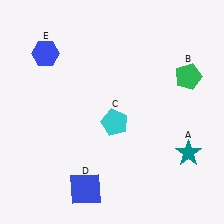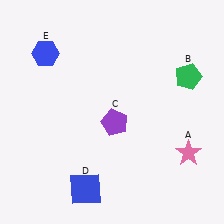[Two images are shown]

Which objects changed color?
A changed from teal to pink. C changed from cyan to purple.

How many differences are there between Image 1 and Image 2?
There are 2 differences between the two images.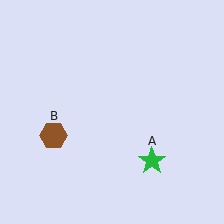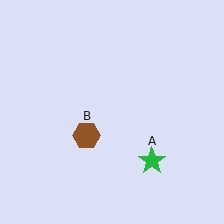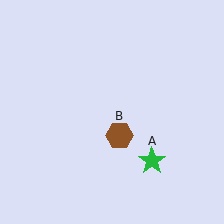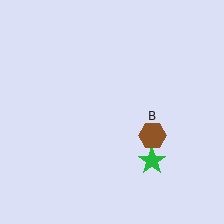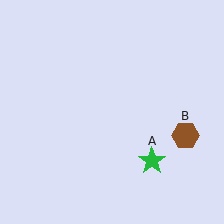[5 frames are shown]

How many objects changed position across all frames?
1 object changed position: brown hexagon (object B).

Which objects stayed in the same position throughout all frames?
Green star (object A) remained stationary.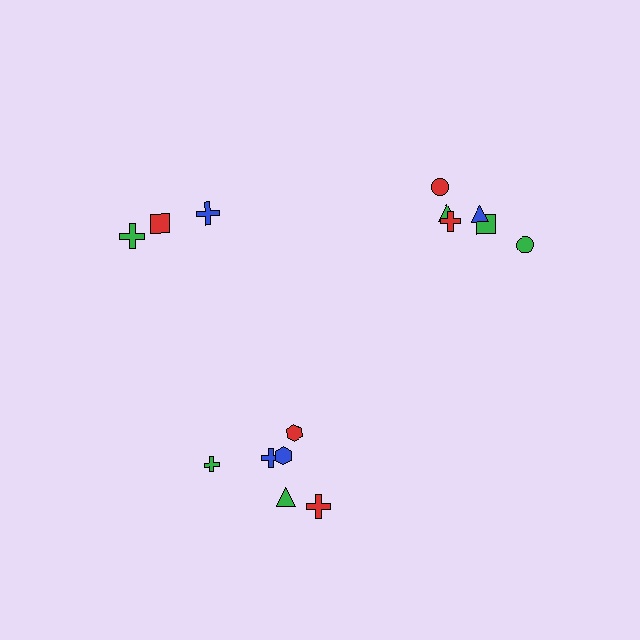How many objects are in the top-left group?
There are 3 objects.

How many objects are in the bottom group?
There are 6 objects.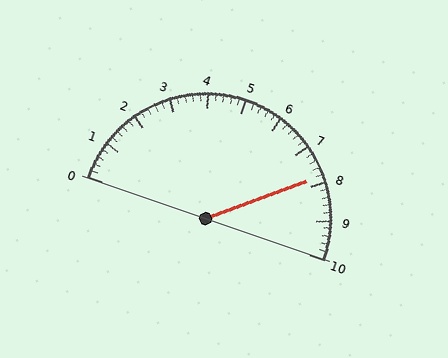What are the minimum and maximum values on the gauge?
The gauge ranges from 0 to 10.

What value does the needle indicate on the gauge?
The needle indicates approximately 7.8.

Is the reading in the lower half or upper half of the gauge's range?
The reading is in the upper half of the range (0 to 10).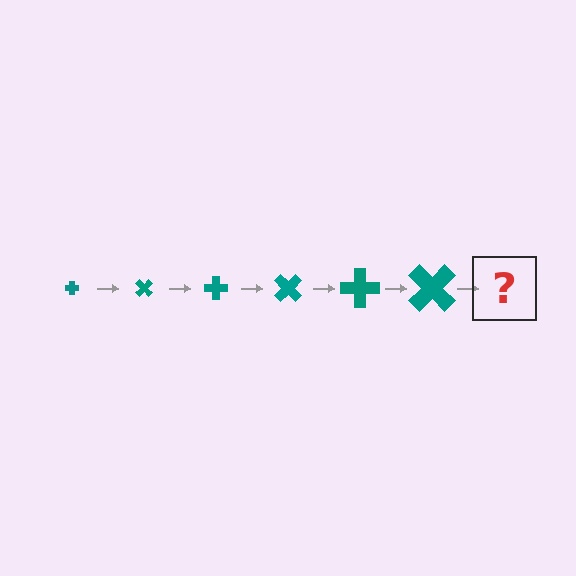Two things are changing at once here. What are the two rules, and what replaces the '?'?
The two rules are that the cross grows larger each step and it rotates 45 degrees each step. The '?' should be a cross, larger than the previous one and rotated 270 degrees from the start.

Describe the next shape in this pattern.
It should be a cross, larger than the previous one and rotated 270 degrees from the start.